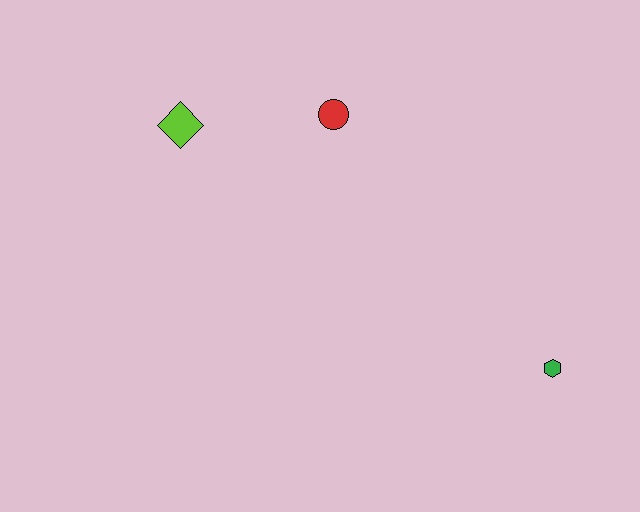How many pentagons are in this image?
There are no pentagons.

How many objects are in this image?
There are 3 objects.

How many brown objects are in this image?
There are no brown objects.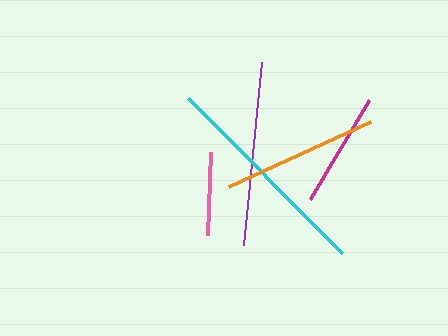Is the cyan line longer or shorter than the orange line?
The cyan line is longer than the orange line.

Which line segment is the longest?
The cyan line is the longest at approximately 218 pixels.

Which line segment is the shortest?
The pink line is the shortest at approximately 84 pixels.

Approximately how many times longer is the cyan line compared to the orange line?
The cyan line is approximately 1.4 times the length of the orange line.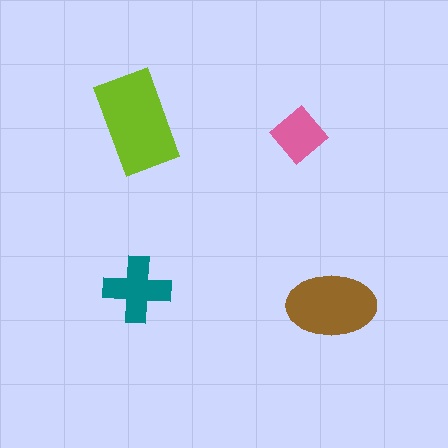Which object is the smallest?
The pink diamond.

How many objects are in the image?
There are 4 objects in the image.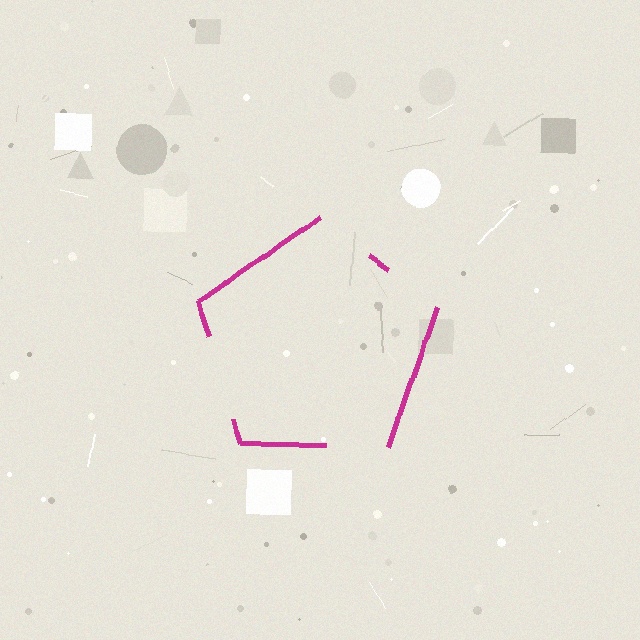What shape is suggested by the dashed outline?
The dashed outline suggests a pentagon.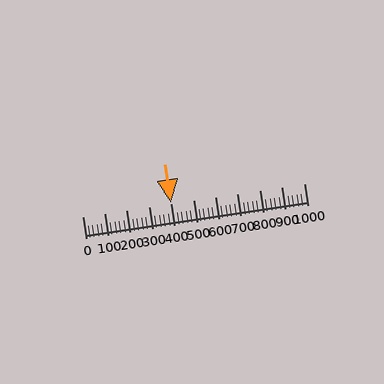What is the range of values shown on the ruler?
The ruler shows values from 0 to 1000.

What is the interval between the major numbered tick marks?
The major tick marks are spaced 100 units apart.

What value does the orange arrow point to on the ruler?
The orange arrow points to approximately 402.